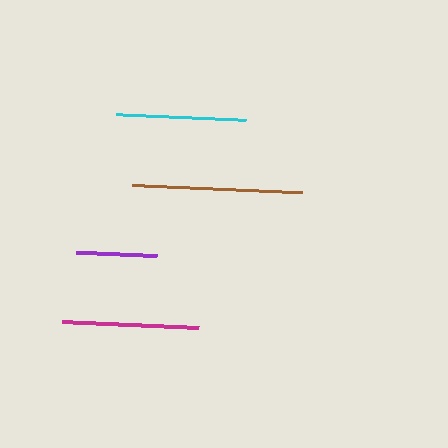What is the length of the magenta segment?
The magenta segment is approximately 137 pixels long.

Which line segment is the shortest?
The purple line is the shortest at approximately 80 pixels.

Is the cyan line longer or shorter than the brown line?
The brown line is longer than the cyan line.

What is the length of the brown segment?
The brown segment is approximately 171 pixels long.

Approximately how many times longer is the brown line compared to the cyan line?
The brown line is approximately 1.3 times the length of the cyan line.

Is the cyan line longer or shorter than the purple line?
The cyan line is longer than the purple line.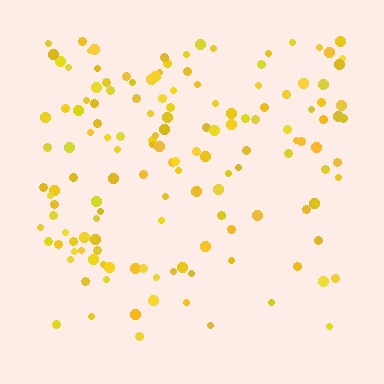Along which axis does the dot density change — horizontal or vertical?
Vertical.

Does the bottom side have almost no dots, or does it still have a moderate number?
Still a moderate number, just noticeably fewer than the top.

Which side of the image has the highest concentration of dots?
The top.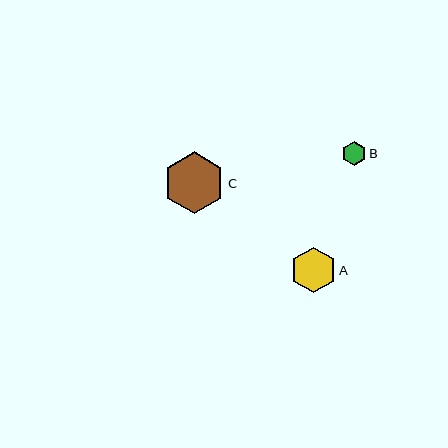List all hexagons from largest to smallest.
From largest to smallest: C, A, B.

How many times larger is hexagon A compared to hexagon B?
Hexagon A is approximately 1.8 times the size of hexagon B.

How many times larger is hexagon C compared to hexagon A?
Hexagon C is approximately 1.4 times the size of hexagon A.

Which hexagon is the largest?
Hexagon C is the largest with a size of approximately 62 pixels.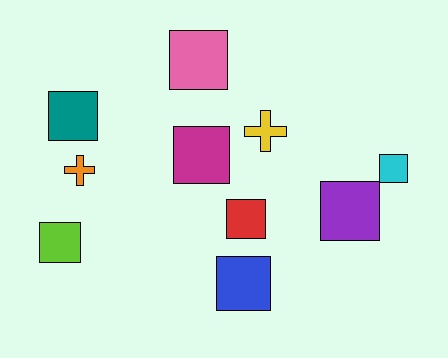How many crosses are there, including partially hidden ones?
There are 2 crosses.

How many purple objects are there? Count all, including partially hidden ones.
There is 1 purple object.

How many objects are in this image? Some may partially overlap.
There are 10 objects.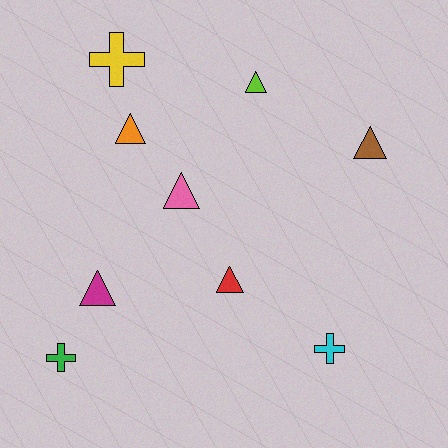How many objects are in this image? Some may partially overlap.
There are 9 objects.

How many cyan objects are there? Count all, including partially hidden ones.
There is 1 cyan object.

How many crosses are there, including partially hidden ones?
There are 3 crosses.